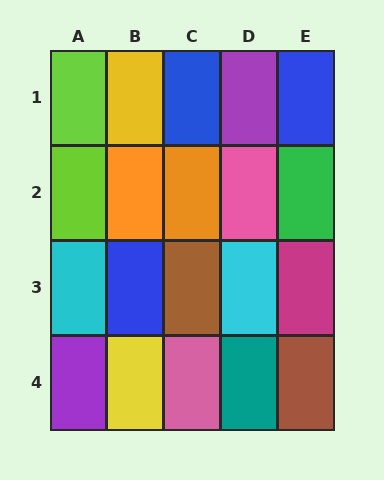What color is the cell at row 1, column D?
Purple.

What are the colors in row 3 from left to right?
Cyan, blue, brown, cyan, magenta.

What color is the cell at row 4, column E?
Brown.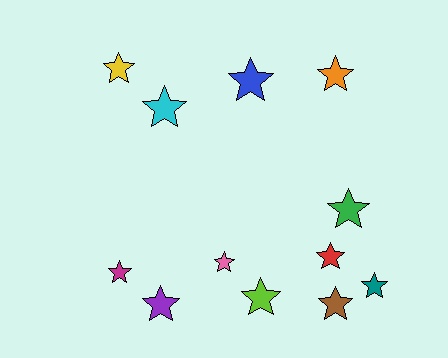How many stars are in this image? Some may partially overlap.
There are 12 stars.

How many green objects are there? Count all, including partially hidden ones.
There is 1 green object.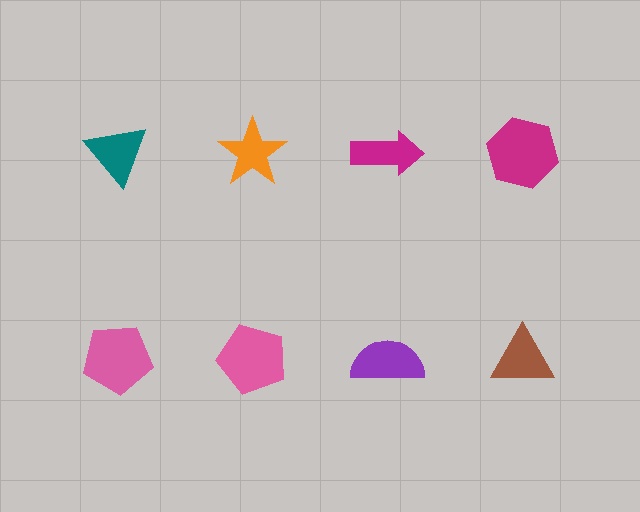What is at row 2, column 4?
A brown triangle.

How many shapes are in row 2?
4 shapes.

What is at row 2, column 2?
A pink pentagon.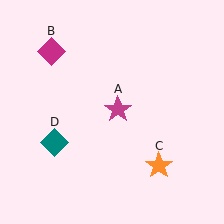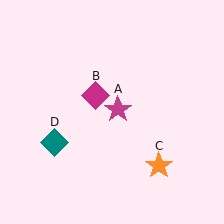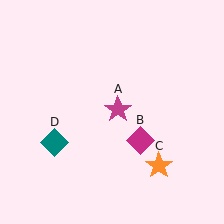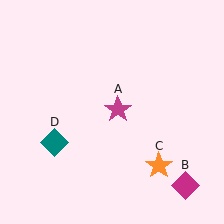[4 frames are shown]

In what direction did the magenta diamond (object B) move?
The magenta diamond (object B) moved down and to the right.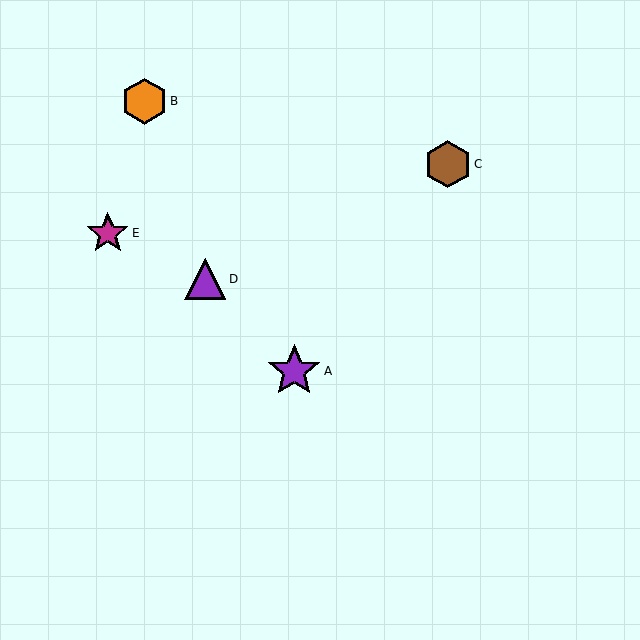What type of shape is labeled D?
Shape D is a purple triangle.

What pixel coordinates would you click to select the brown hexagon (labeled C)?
Click at (448, 164) to select the brown hexagon C.